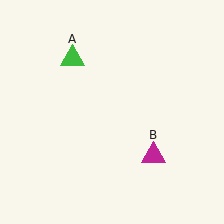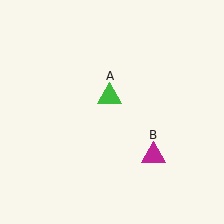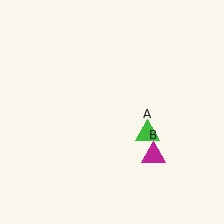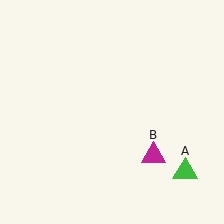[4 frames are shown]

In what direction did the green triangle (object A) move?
The green triangle (object A) moved down and to the right.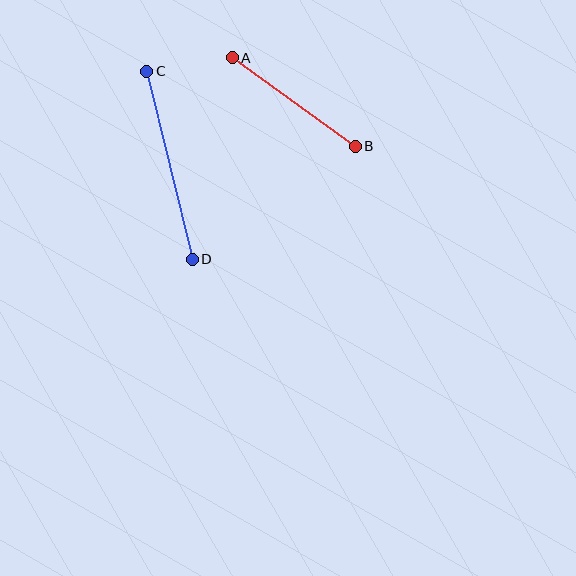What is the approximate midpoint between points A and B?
The midpoint is at approximately (294, 102) pixels.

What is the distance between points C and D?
The distance is approximately 194 pixels.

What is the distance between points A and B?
The distance is approximately 151 pixels.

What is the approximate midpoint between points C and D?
The midpoint is at approximately (170, 165) pixels.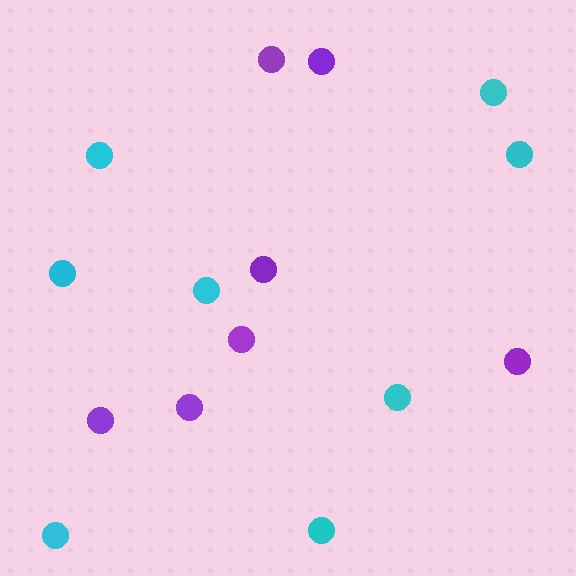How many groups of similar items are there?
There are 2 groups: one group of purple circles (7) and one group of cyan circles (8).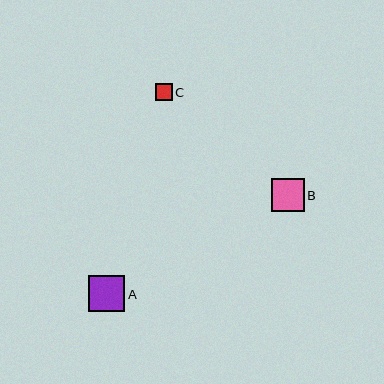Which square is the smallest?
Square C is the smallest with a size of approximately 17 pixels.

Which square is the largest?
Square A is the largest with a size of approximately 36 pixels.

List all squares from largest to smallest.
From largest to smallest: A, B, C.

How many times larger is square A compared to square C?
Square A is approximately 2.2 times the size of square C.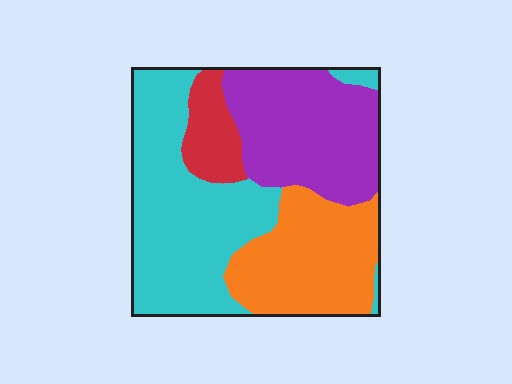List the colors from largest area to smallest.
From largest to smallest: cyan, purple, orange, red.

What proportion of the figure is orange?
Orange takes up about one quarter (1/4) of the figure.